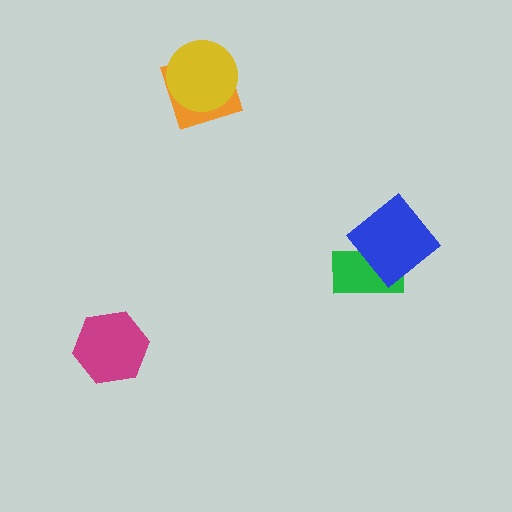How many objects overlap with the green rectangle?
1 object overlaps with the green rectangle.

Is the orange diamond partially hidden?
Yes, it is partially covered by another shape.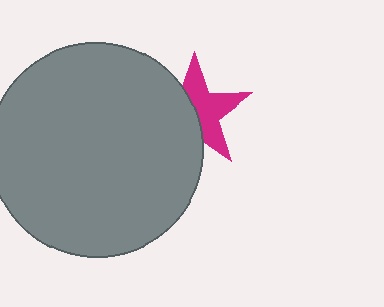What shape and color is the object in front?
The object in front is a gray circle.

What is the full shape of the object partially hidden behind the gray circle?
The partially hidden object is a magenta star.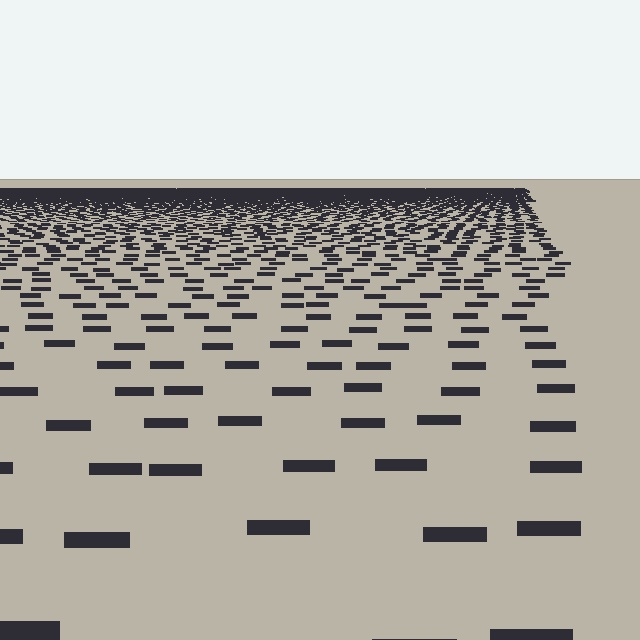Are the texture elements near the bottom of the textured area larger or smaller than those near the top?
Larger. Near the bottom, elements are closer to the viewer and appear at a bigger on-screen size.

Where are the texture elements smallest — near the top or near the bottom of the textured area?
Near the top.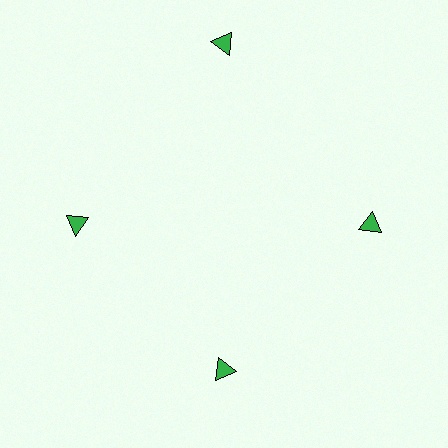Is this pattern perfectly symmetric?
No. The 4 green triangles are arranged in a ring, but one element near the 12 o'clock position is pushed outward from the center, breaking the 4-fold rotational symmetry.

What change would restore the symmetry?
The symmetry would be restored by moving it inward, back onto the ring so that all 4 triangles sit at equal angles and equal distance from the center.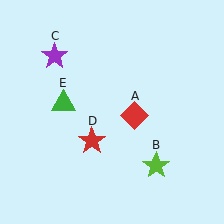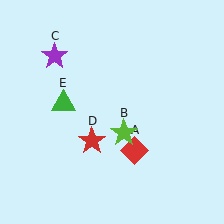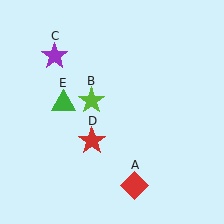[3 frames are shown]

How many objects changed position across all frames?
2 objects changed position: red diamond (object A), lime star (object B).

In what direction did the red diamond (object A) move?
The red diamond (object A) moved down.